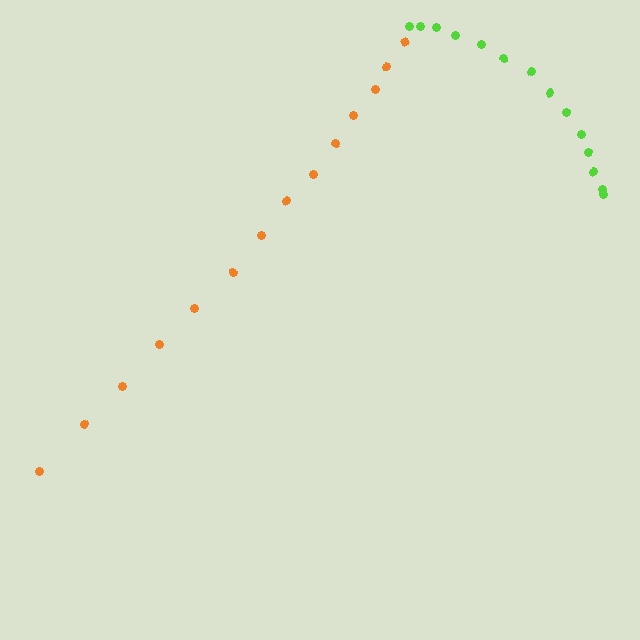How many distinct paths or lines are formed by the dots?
There are 2 distinct paths.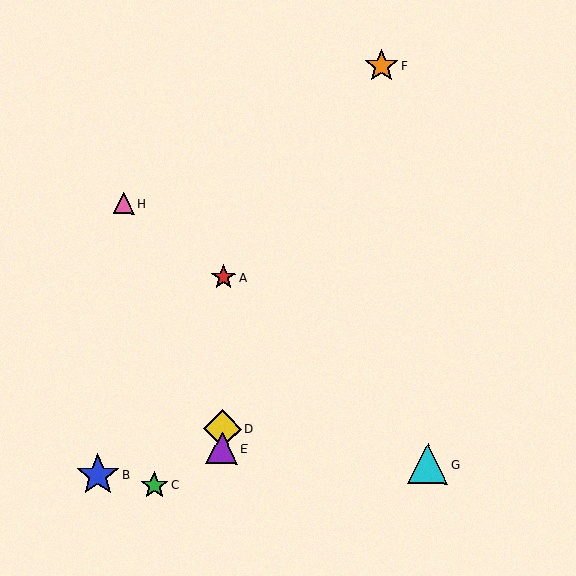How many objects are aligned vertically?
3 objects (A, D, E) are aligned vertically.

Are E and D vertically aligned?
Yes, both are at x≈222.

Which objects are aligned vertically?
Objects A, D, E are aligned vertically.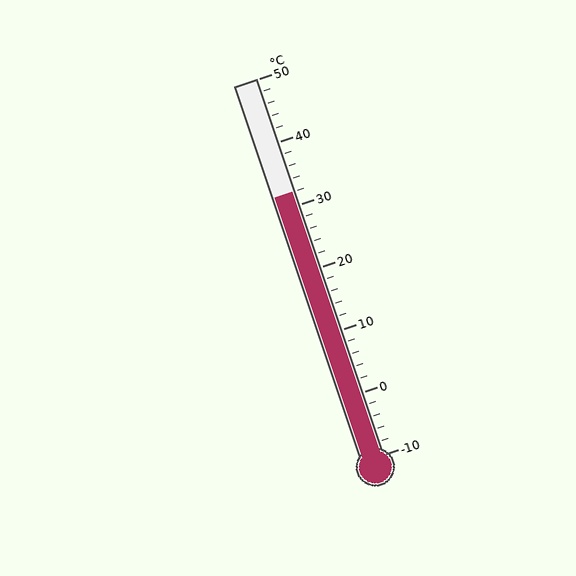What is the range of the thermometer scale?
The thermometer scale ranges from -10°C to 50°C.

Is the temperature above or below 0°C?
The temperature is above 0°C.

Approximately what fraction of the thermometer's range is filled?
The thermometer is filled to approximately 70% of its range.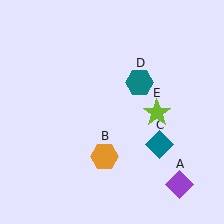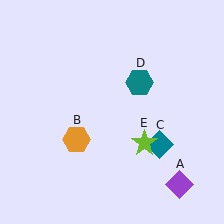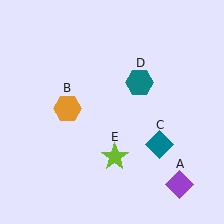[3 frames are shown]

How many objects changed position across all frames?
2 objects changed position: orange hexagon (object B), lime star (object E).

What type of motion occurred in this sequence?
The orange hexagon (object B), lime star (object E) rotated clockwise around the center of the scene.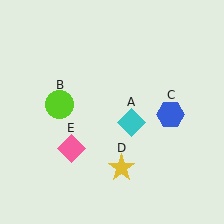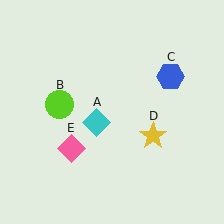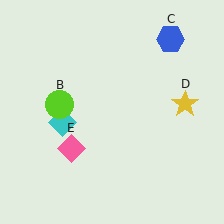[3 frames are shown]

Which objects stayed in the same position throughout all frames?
Lime circle (object B) and pink diamond (object E) remained stationary.